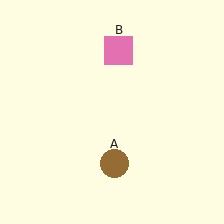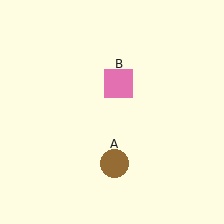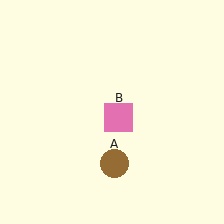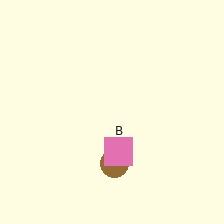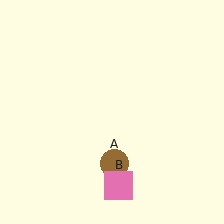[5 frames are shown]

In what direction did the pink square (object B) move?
The pink square (object B) moved down.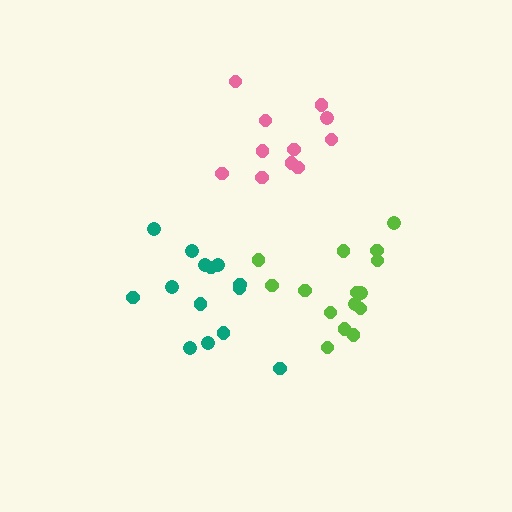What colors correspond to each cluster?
The clusters are colored: pink, teal, lime.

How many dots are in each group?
Group 1: 11 dots, Group 2: 14 dots, Group 3: 15 dots (40 total).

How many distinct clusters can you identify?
There are 3 distinct clusters.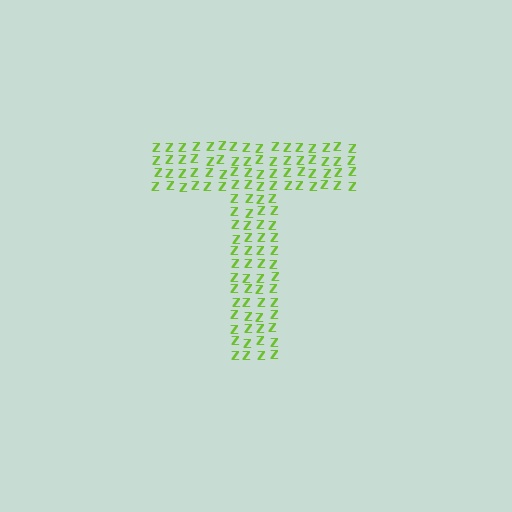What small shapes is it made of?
It is made of small letter Z's.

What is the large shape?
The large shape is the letter T.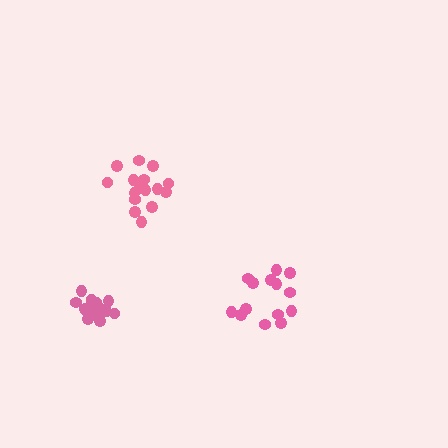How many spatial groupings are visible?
There are 3 spatial groupings.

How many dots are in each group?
Group 1: 17 dots, Group 2: 16 dots, Group 3: 14 dots (47 total).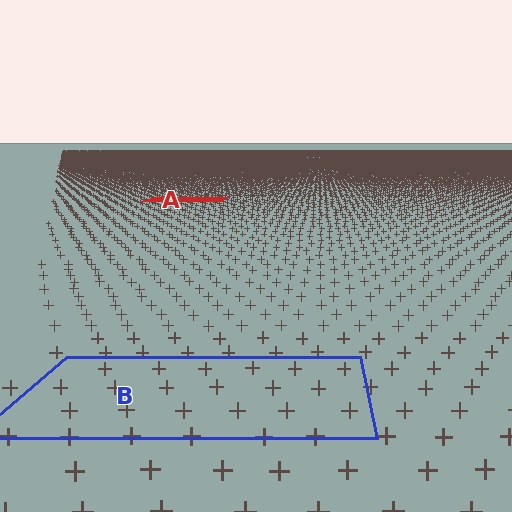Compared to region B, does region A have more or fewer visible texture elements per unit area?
Region A has more texture elements per unit area — they are packed more densely because it is farther away.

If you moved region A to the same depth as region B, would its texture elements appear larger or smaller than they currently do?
They would appear larger. At a closer depth, the same texture elements are projected at a bigger on-screen size.